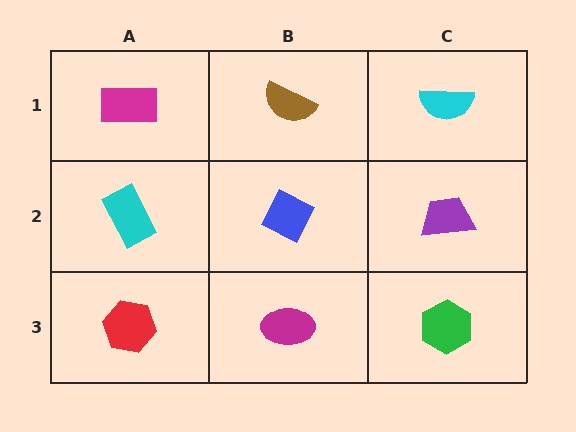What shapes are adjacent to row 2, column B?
A brown semicircle (row 1, column B), a magenta ellipse (row 3, column B), a cyan rectangle (row 2, column A), a purple trapezoid (row 2, column C).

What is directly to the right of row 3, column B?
A green hexagon.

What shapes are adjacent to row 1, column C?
A purple trapezoid (row 2, column C), a brown semicircle (row 1, column B).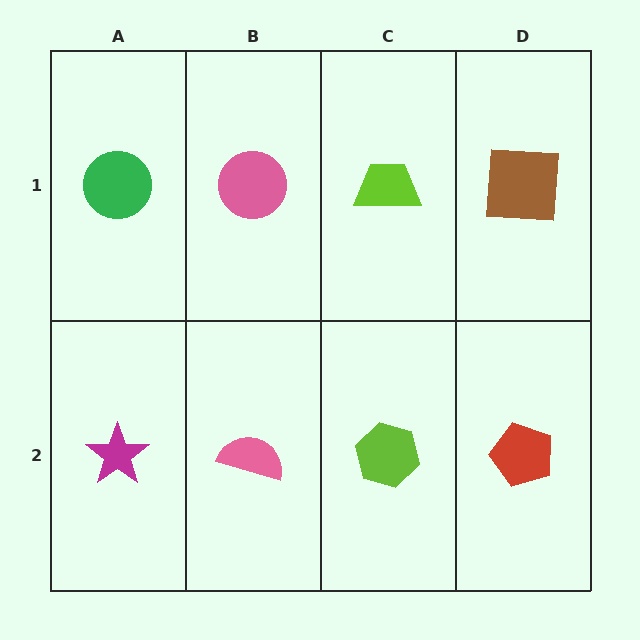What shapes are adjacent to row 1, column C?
A lime hexagon (row 2, column C), a pink circle (row 1, column B), a brown square (row 1, column D).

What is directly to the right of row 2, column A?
A pink semicircle.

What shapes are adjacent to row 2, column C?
A lime trapezoid (row 1, column C), a pink semicircle (row 2, column B), a red pentagon (row 2, column D).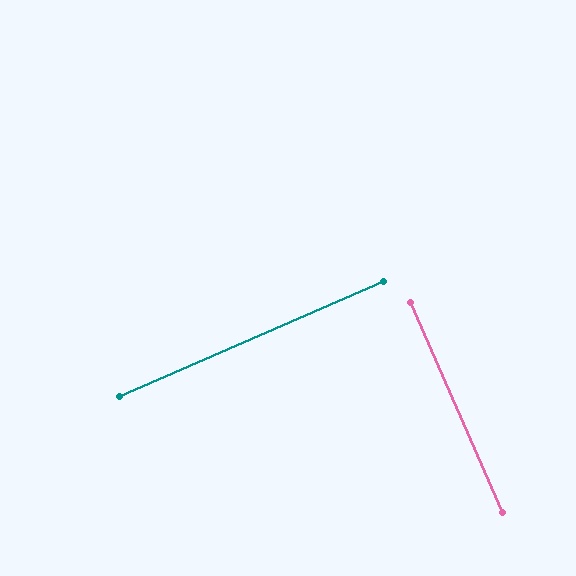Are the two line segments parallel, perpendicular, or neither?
Perpendicular — they meet at approximately 90°.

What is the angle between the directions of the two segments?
Approximately 90 degrees.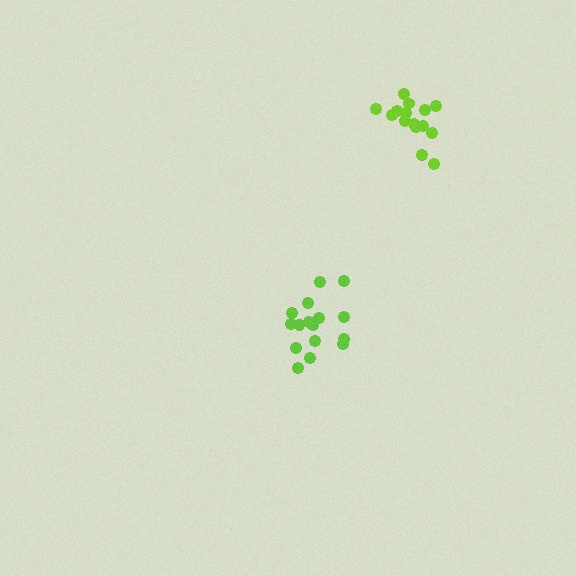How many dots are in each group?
Group 1: 15 dots, Group 2: 16 dots (31 total).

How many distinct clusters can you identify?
There are 2 distinct clusters.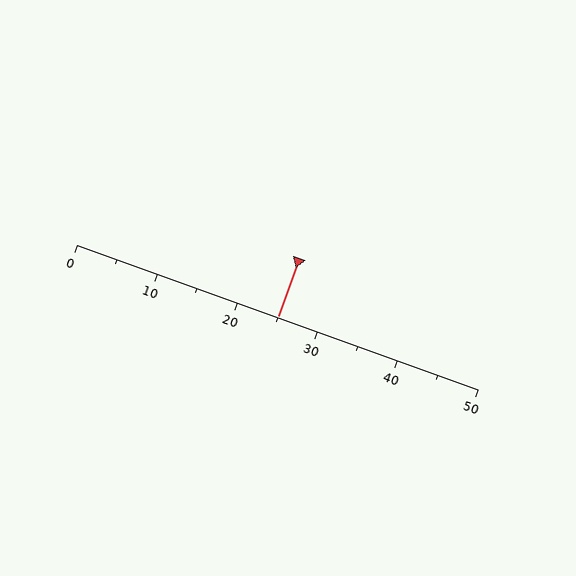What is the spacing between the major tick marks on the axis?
The major ticks are spaced 10 apart.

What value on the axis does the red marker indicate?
The marker indicates approximately 25.